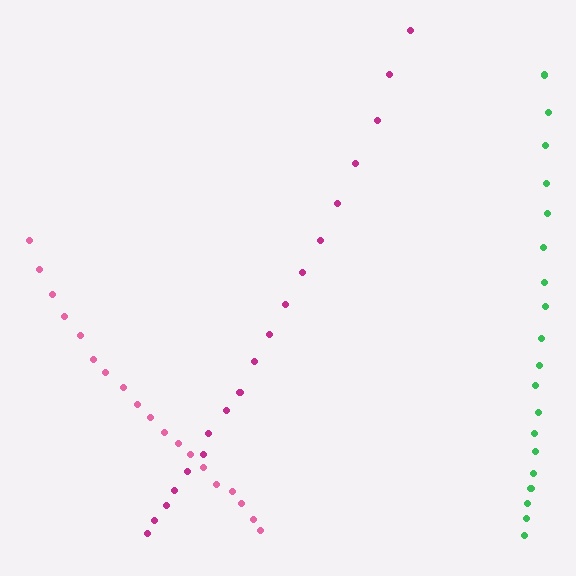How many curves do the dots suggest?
There are 3 distinct paths.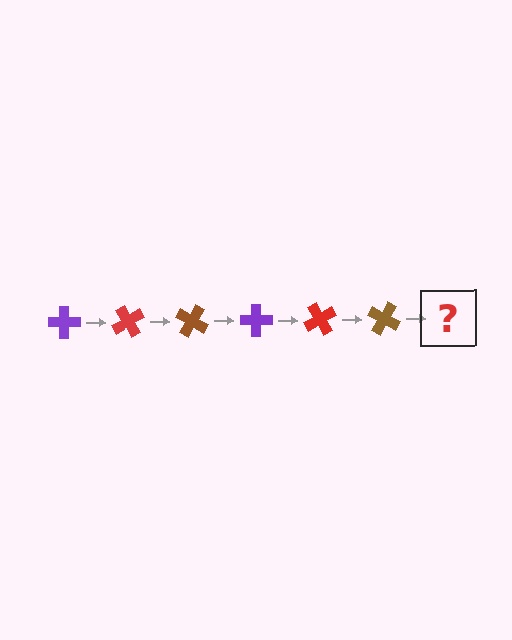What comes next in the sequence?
The next element should be a purple cross, rotated 360 degrees from the start.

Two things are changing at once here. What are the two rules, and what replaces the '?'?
The two rules are that it rotates 60 degrees each step and the color cycles through purple, red, and brown. The '?' should be a purple cross, rotated 360 degrees from the start.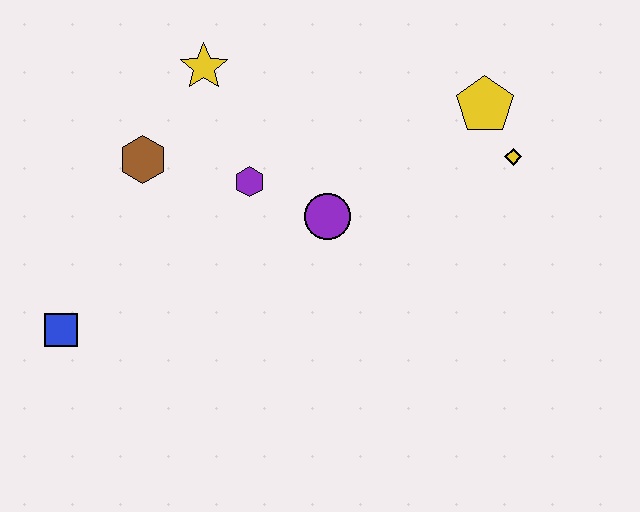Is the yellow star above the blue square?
Yes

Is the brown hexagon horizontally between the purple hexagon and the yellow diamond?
No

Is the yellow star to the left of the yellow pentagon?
Yes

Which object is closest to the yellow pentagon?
The yellow diamond is closest to the yellow pentagon.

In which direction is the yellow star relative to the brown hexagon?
The yellow star is above the brown hexagon.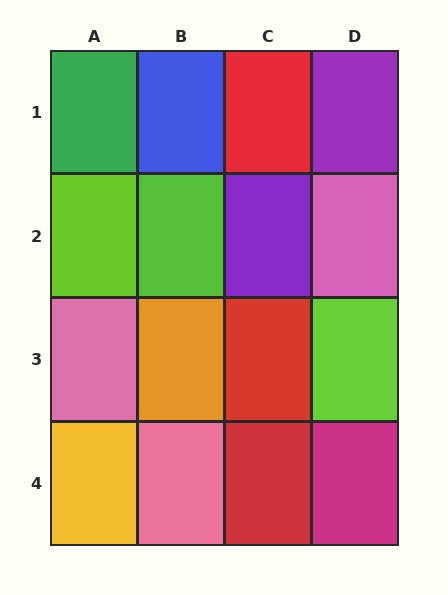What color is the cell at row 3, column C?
Red.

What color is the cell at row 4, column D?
Magenta.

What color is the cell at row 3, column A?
Pink.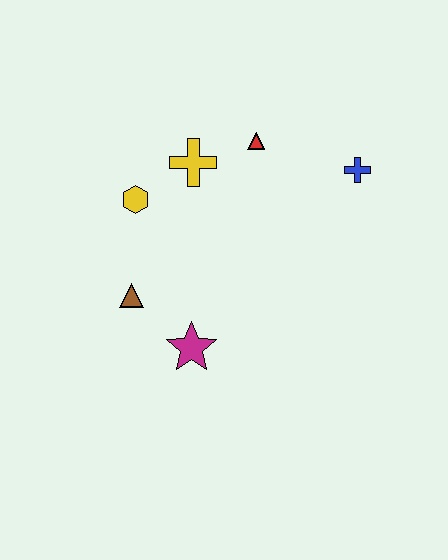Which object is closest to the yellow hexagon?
The yellow cross is closest to the yellow hexagon.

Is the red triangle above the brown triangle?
Yes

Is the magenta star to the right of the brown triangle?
Yes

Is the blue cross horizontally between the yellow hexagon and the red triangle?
No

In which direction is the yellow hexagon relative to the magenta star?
The yellow hexagon is above the magenta star.